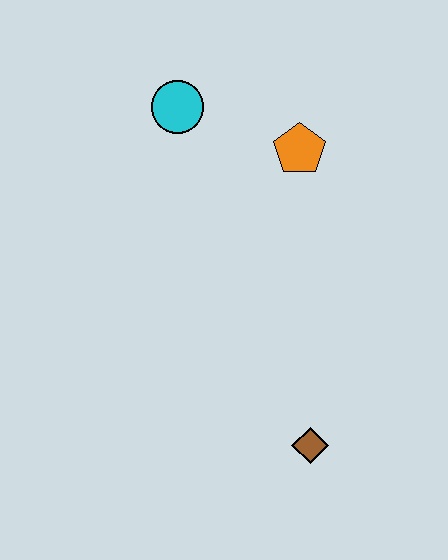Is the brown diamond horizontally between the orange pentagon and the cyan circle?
No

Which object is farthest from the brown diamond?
The cyan circle is farthest from the brown diamond.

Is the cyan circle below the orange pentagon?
No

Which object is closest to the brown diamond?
The orange pentagon is closest to the brown diamond.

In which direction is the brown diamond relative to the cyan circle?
The brown diamond is below the cyan circle.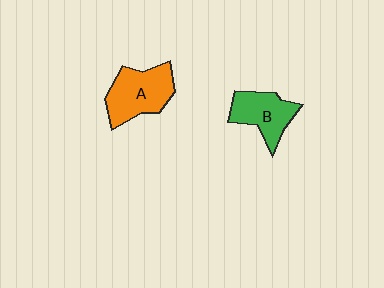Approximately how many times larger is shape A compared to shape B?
Approximately 1.3 times.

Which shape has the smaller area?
Shape B (green).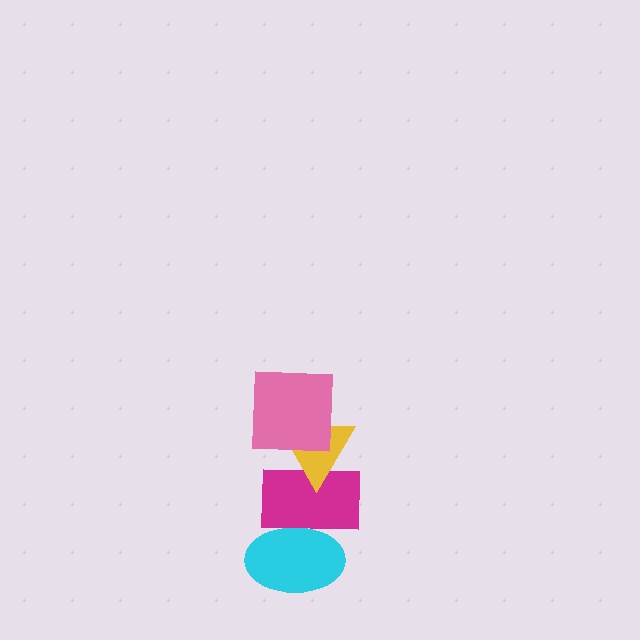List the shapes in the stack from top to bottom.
From top to bottom: the pink square, the yellow triangle, the magenta rectangle, the cyan ellipse.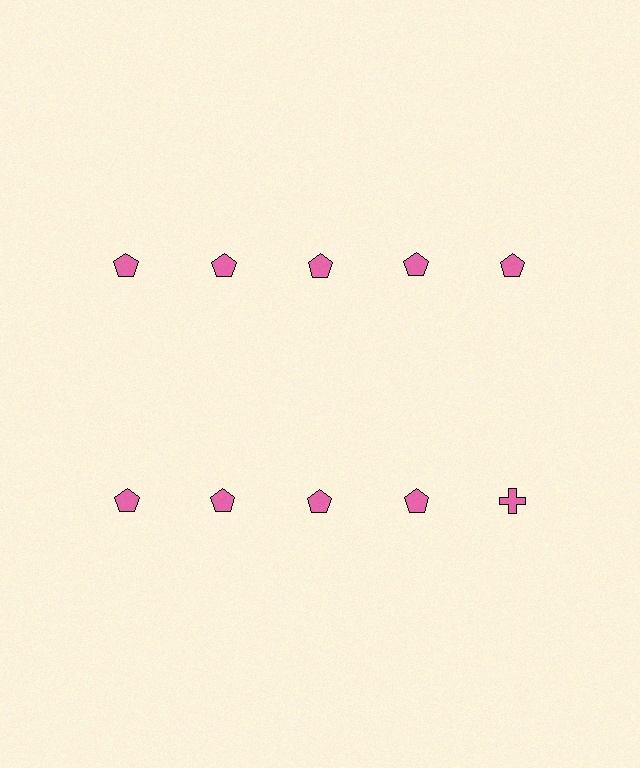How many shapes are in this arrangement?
There are 10 shapes arranged in a grid pattern.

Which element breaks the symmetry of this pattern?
The pink cross in the second row, rightmost column breaks the symmetry. All other shapes are pink pentagons.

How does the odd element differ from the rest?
It has a different shape: cross instead of pentagon.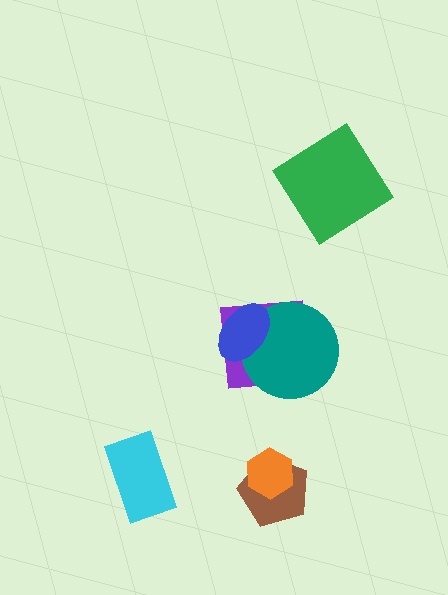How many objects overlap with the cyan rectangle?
0 objects overlap with the cyan rectangle.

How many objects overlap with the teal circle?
2 objects overlap with the teal circle.